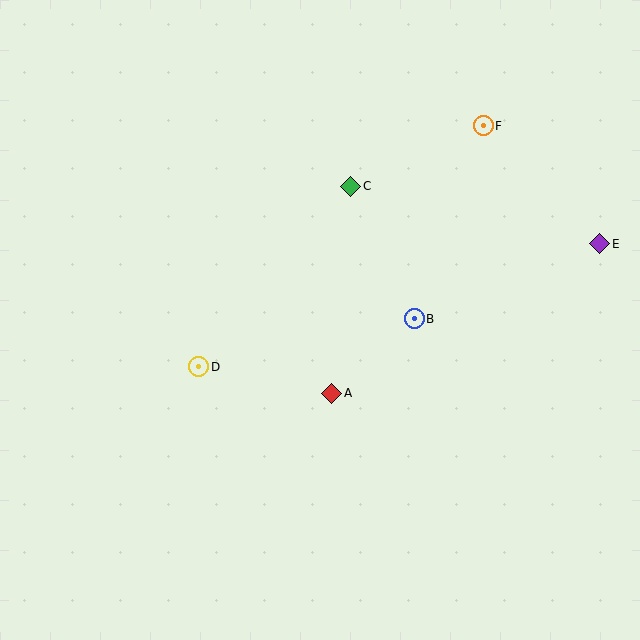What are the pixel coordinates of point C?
Point C is at (351, 186).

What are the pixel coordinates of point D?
Point D is at (199, 367).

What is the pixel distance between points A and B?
The distance between A and B is 111 pixels.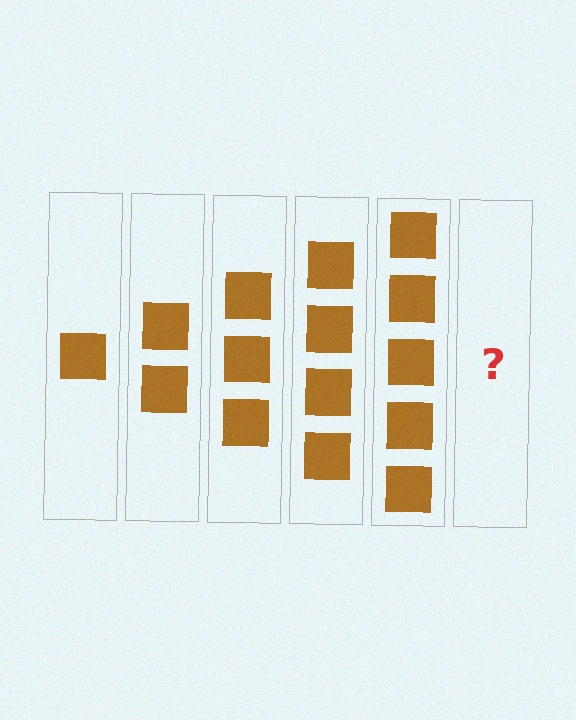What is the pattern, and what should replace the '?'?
The pattern is that each step adds one more square. The '?' should be 6 squares.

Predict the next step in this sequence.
The next step is 6 squares.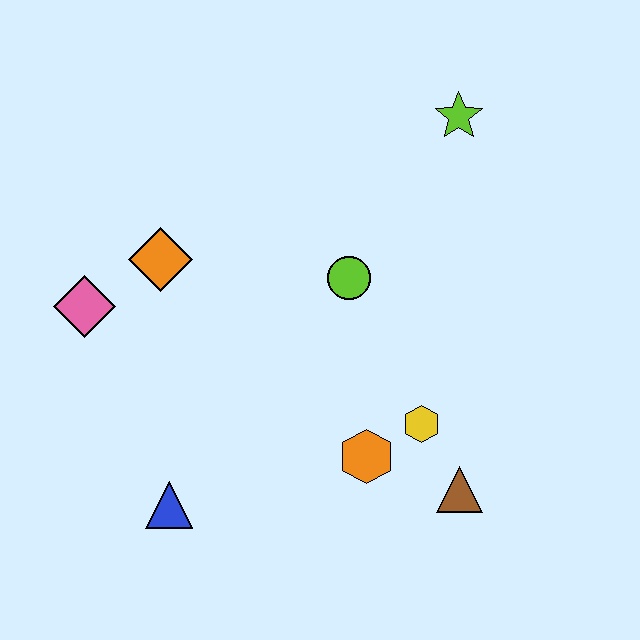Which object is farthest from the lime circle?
The blue triangle is farthest from the lime circle.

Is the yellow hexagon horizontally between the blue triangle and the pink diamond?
No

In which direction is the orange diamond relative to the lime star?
The orange diamond is to the left of the lime star.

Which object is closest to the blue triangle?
The orange hexagon is closest to the blue triangle.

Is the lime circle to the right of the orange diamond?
Yes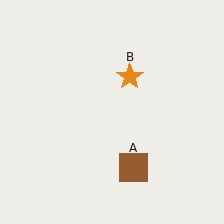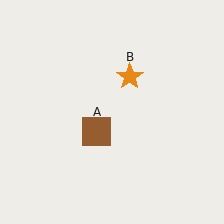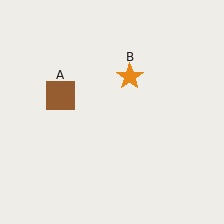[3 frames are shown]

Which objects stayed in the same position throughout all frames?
Orange star (object B) remained stationary.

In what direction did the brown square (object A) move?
The brown square (object A) moved up and to the left.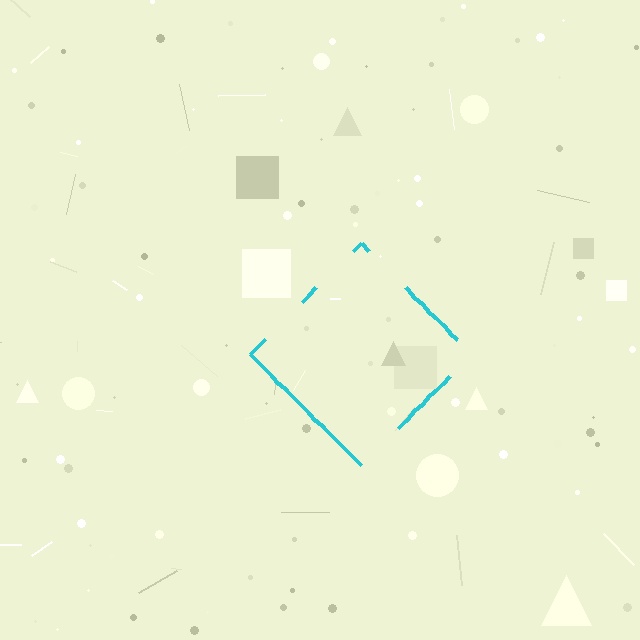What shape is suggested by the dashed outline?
The dashed outline suggests a diamond.